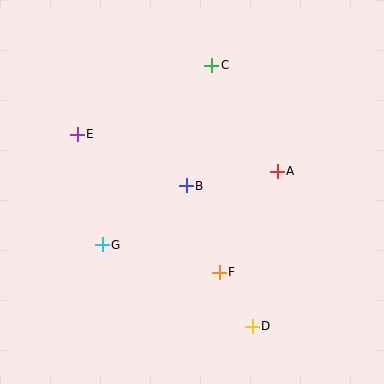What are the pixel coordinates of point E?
Point E is at (77, 134).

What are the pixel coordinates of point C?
Point C is at (212, 65).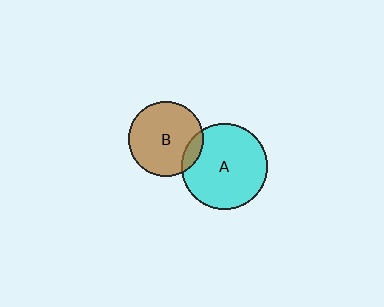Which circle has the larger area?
Circle A (cyan).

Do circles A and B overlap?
Yes.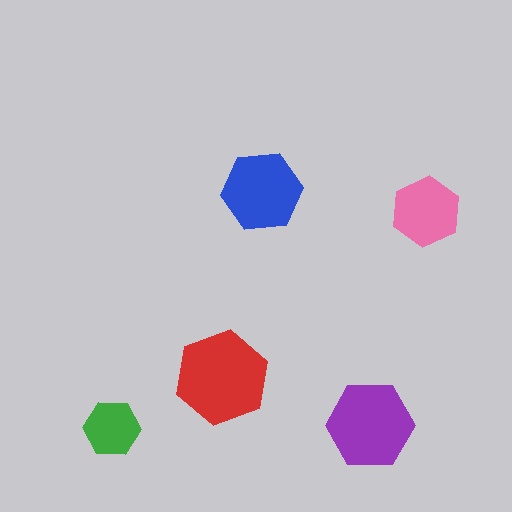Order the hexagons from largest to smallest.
the red one, the purple one, the blue one, the pink one, the green one.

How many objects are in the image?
There are 5 objects in the image.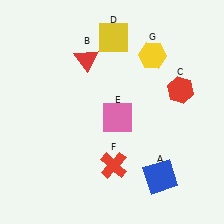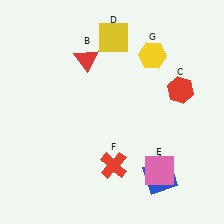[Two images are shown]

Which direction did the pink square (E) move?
The pink square (E) moved down.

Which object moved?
The pink square (E) moved down.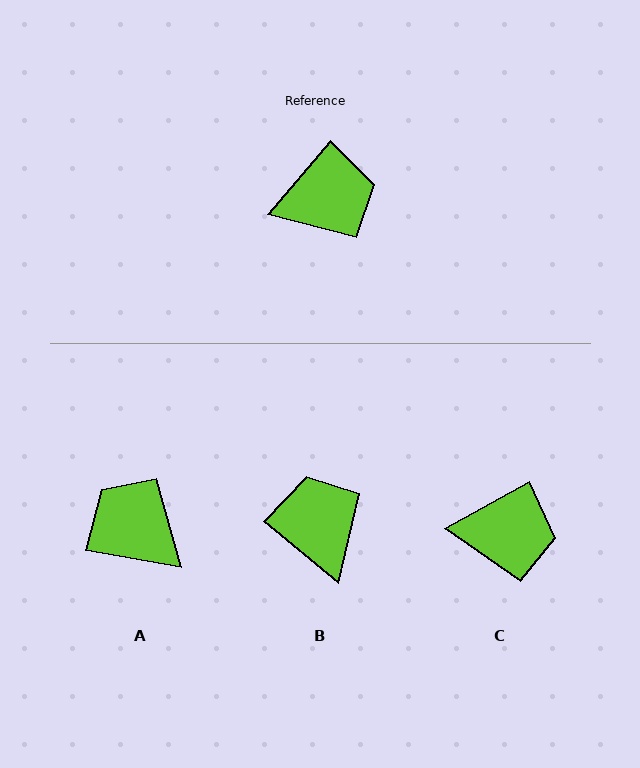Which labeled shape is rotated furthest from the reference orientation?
A, about 120 degrees away.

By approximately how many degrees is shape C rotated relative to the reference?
Approximately 20 degrees clockwise.